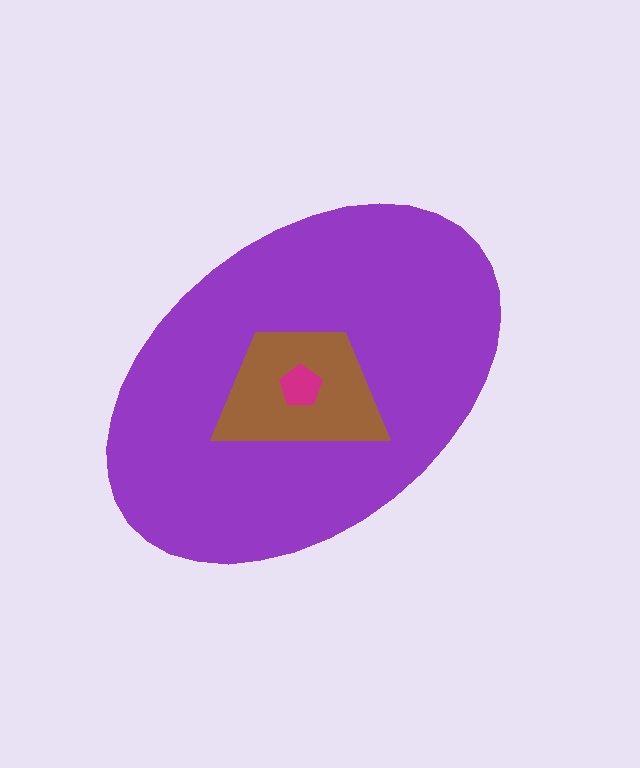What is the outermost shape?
The purple ellipse.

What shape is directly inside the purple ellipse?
The brown trapezoid.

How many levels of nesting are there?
3.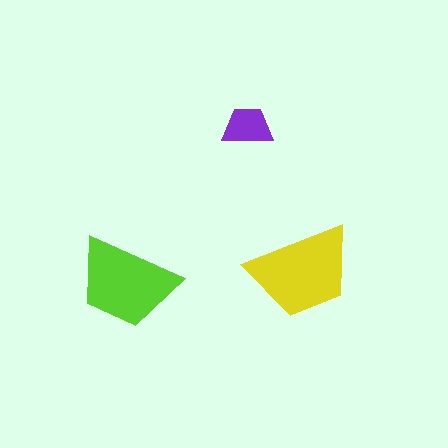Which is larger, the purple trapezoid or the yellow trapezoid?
The yellow one.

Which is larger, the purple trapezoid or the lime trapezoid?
The lime one.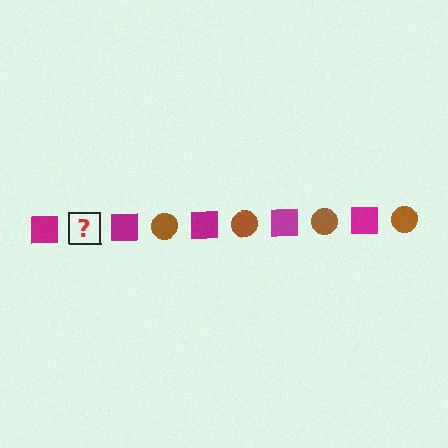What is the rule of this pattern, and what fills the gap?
The rule is that the pattern alternates between magenta square and brown circle. The gap should be filled with a brown circle.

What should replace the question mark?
The question mark should be replaced with a brown circle.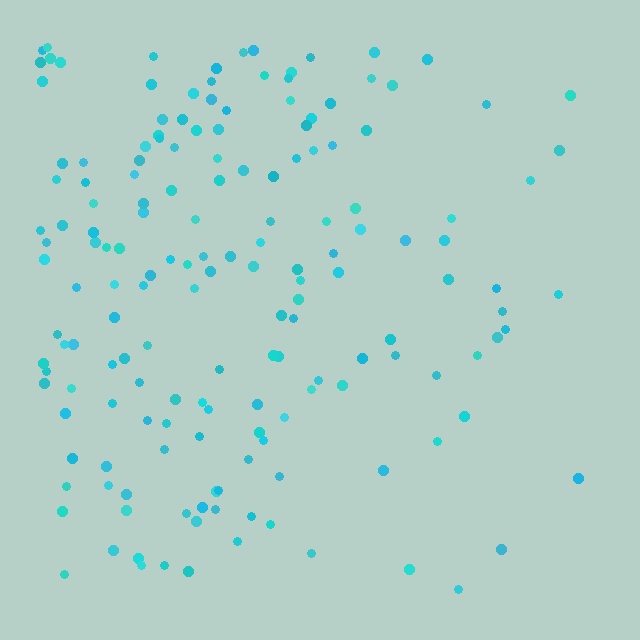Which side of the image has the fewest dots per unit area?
The right.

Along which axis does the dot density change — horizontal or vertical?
Horizontal.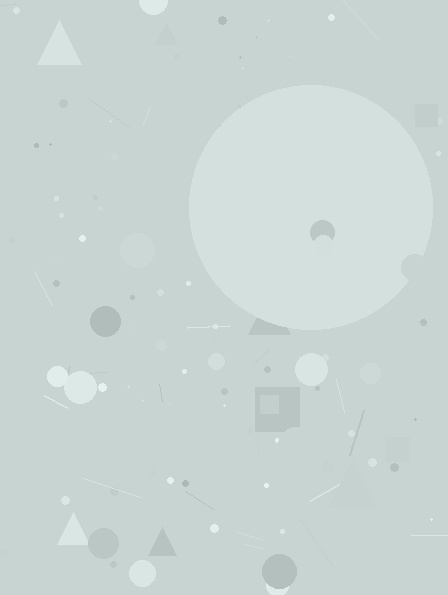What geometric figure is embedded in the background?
A circle is embedded in the background.